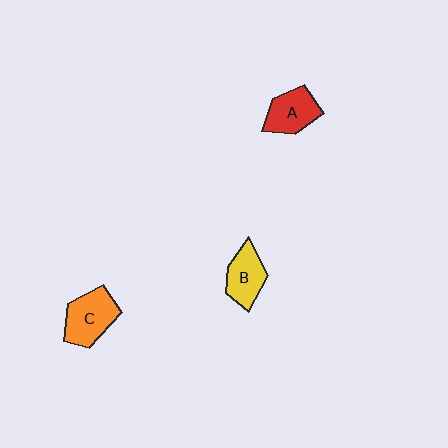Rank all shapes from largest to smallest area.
From largest to smallest: C (orange), A (red), B (yellow).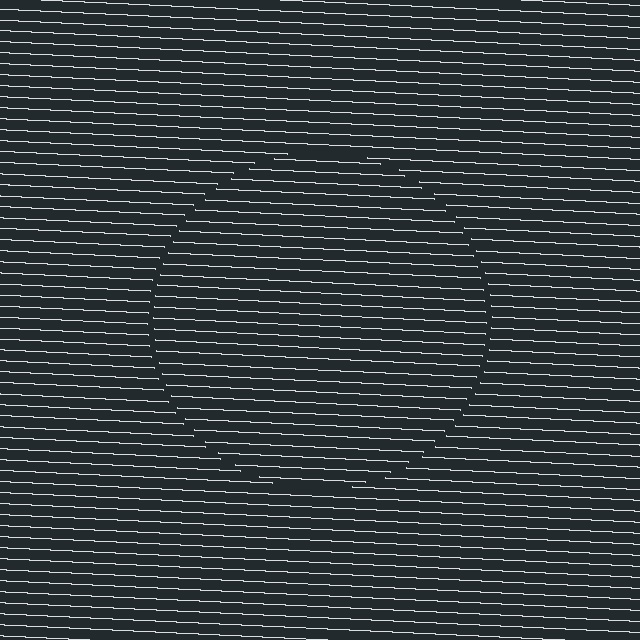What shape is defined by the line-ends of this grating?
An illusory circle. The interior of the shape contains the same grating, shifted by half a period — the contour is defined by the phase discontinuity where line-ends from the inner and outer gratings abut.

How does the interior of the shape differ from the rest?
The interior of the shape contains the same grating, shifted by half a period — the contour is defined by the phase discontinuity where line-ends from the inner and outer gratings abut.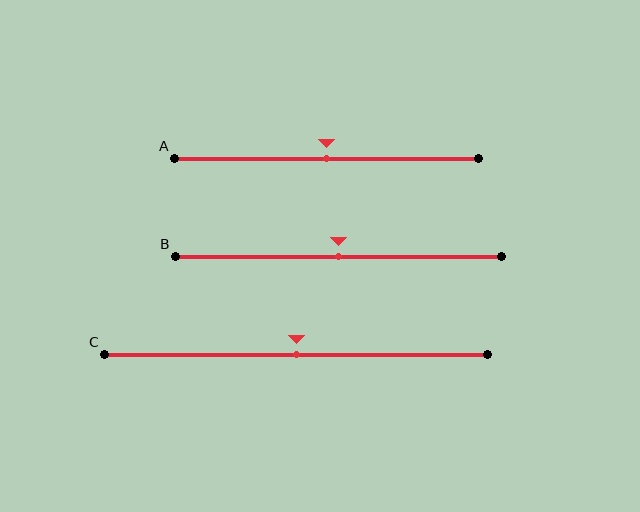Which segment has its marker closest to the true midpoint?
Segment A has its marker closest to the true midpoint.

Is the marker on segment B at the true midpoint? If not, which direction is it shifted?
Yes, the marker on segment B is at the true midpoint.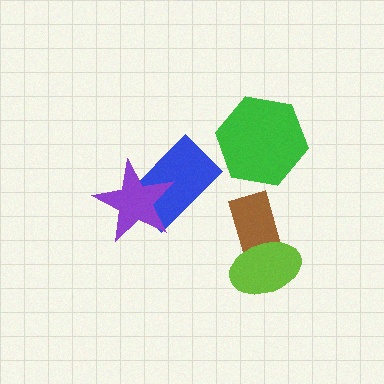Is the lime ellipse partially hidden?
No, no other shape covers it.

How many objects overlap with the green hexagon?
0 objects overlap with the green hexagon.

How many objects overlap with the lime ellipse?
1 object overlaps with the lime ellipse.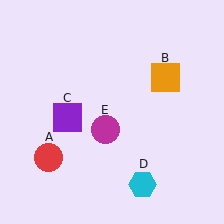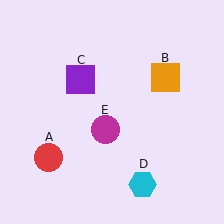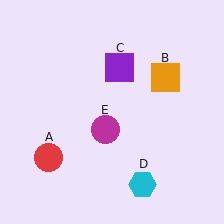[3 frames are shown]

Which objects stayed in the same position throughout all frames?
Red circle (object A) and orange square (object B) and cyan hexagon (object D) and magenta circle (object E) remained stationary.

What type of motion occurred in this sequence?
The purple square (object C) rotated clockwise around the center of the scene.